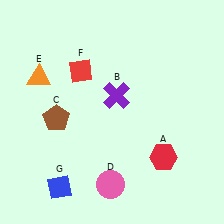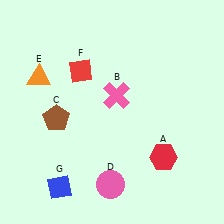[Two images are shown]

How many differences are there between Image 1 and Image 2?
There is 1 difference between the two images.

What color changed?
The cross (B) changed from purple in Image 1 to pink in Image 2.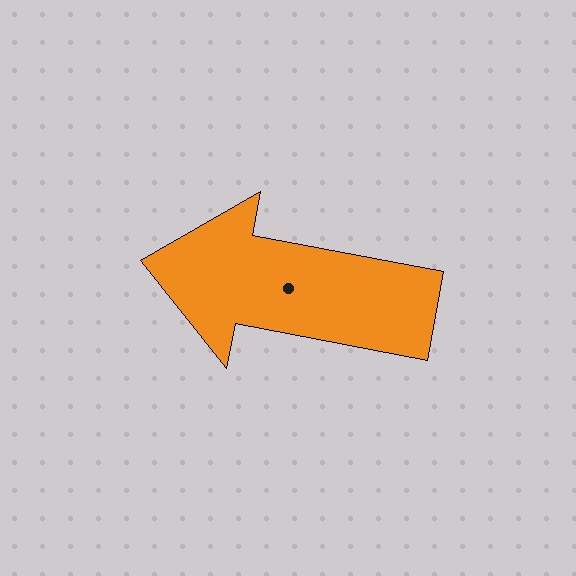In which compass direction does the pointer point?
West.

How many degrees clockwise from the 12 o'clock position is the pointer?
Approximately 281 degrees.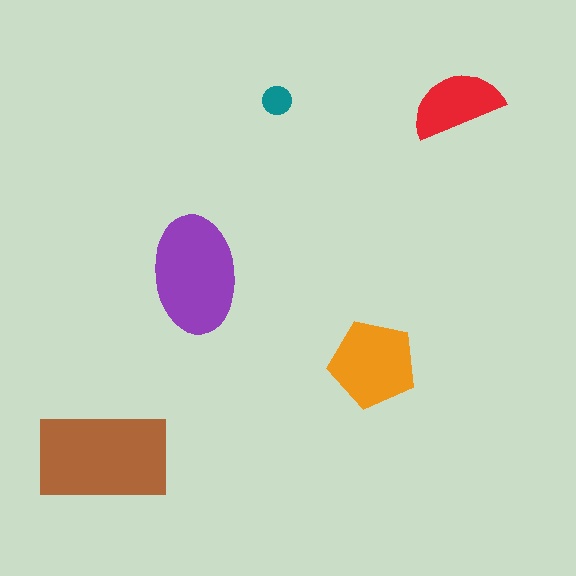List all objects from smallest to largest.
The teal circle, the red semicircle, the orange pentagon, the purple ellipse, the brown rectangle.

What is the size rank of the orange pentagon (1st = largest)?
3rd.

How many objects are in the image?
There are 5 objects in the image.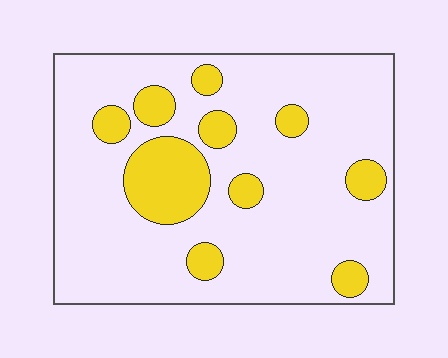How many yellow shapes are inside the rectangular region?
10.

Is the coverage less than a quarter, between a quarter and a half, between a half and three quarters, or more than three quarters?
Less than a quarter.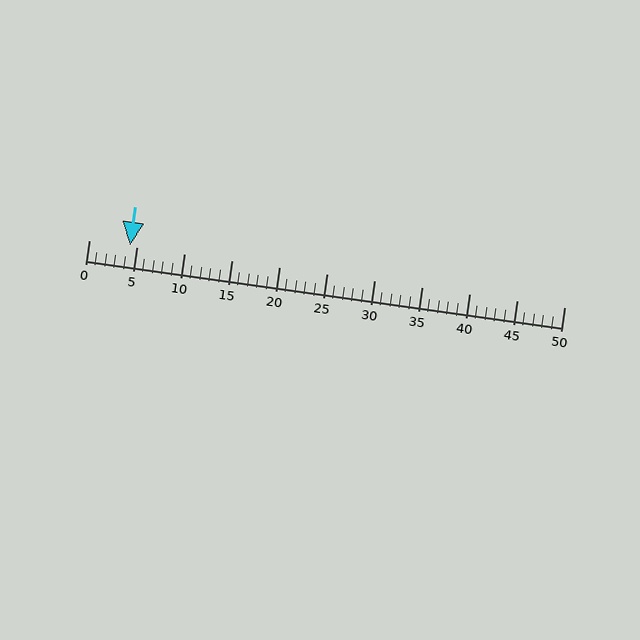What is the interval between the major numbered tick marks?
The major tick marks are spaced 5 units apart.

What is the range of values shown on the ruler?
The ruler shows values from 0 to 50.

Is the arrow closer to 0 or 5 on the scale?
The arrow is closer to 5.